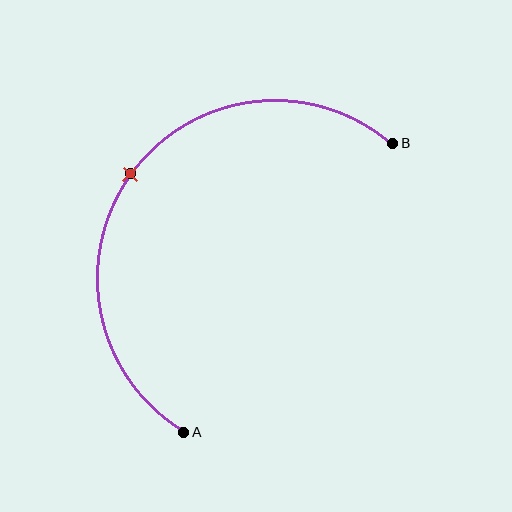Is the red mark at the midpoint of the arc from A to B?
Yes. The red mark lies on the arc at equal arc-length from both A and B — it is the arc midpoint.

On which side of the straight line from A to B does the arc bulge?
The arc bulges above and to the left of the straight line connecting A and B.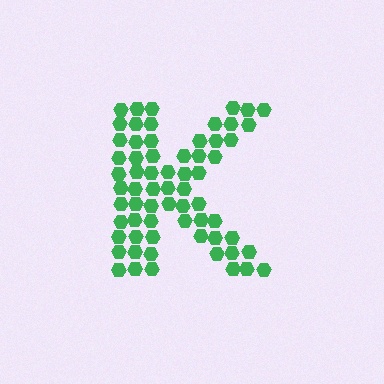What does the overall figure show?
The overall figure shows the letter K.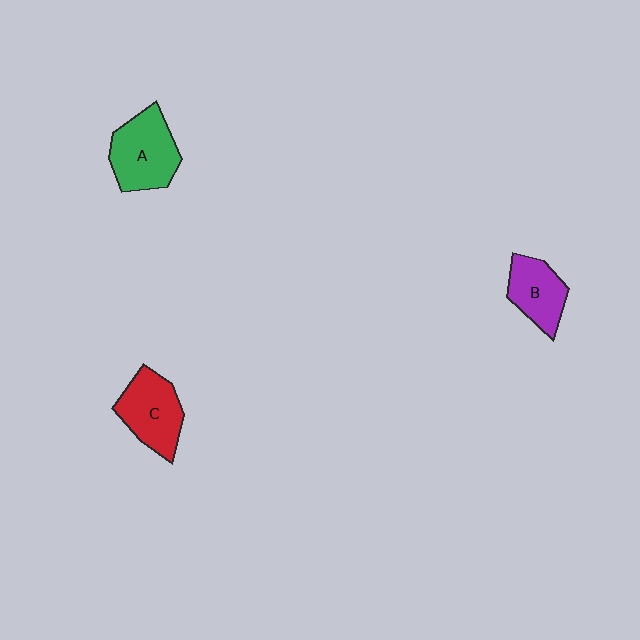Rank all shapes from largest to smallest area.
From largest to smallest: A (green), C (red), B (purple).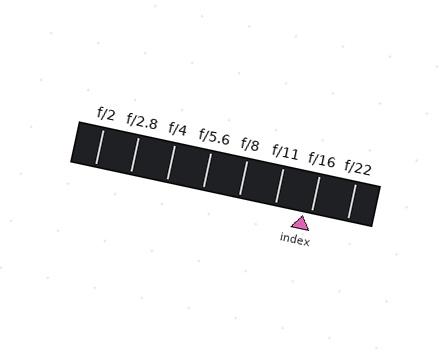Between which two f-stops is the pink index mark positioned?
The index mark is between f/11 and f/16.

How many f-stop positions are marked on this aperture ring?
There are 8 f-stop positions marked.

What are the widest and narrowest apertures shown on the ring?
The widest aperture shown is f/2 and the narrowest is f/22.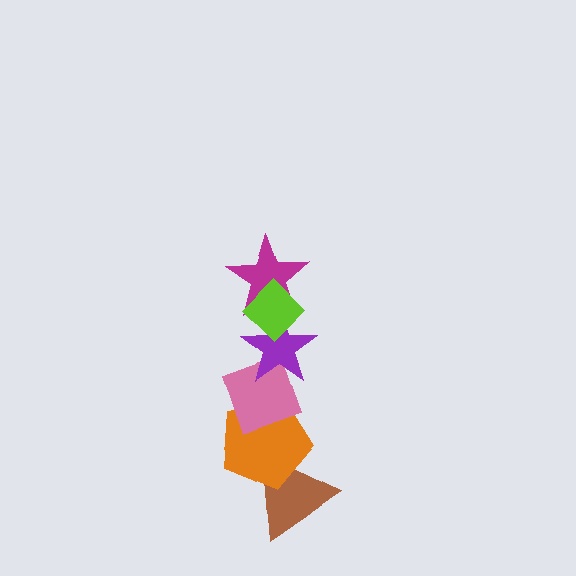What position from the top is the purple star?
The purple star is 3rd from the top.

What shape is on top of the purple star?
The magenta star is on top of the purple star.